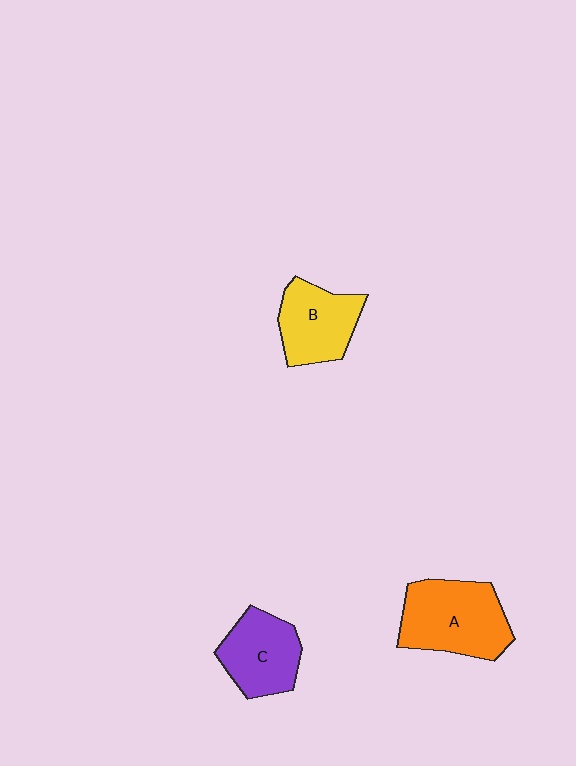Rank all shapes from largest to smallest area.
From largest to smallest: A (orange), B (yellow), C (purple).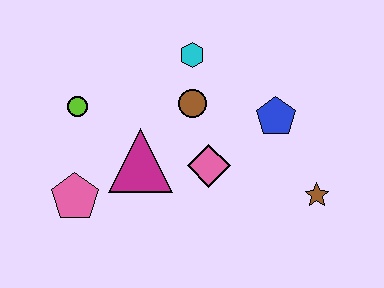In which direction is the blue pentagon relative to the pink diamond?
The blue pentagon is to the right of the pink diamond.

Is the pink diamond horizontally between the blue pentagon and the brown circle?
Yes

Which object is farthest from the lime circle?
The brown star is farthest from the lime circle.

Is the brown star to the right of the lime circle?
Yes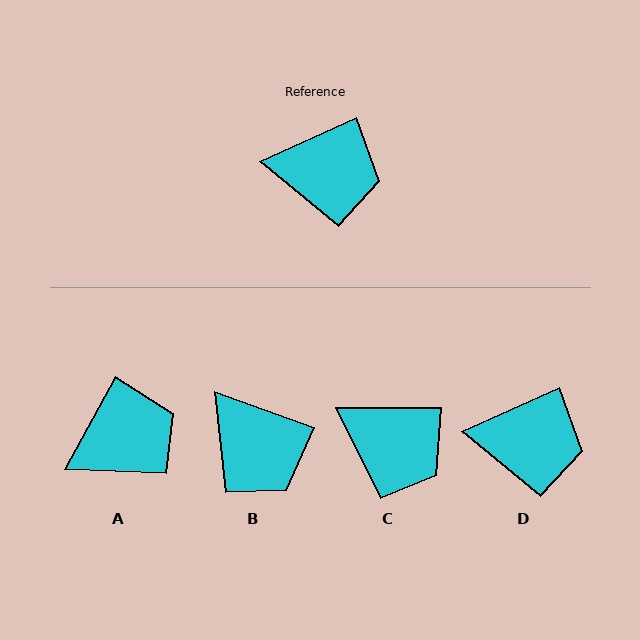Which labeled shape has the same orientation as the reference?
D.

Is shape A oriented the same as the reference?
No, it is off by about 37 degrees.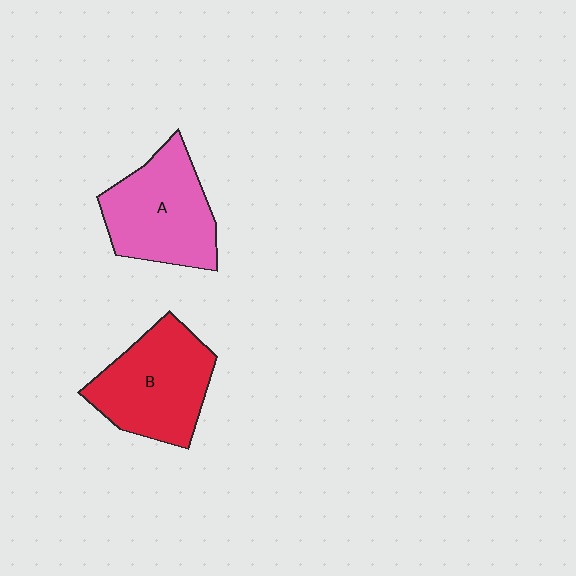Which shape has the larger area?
Shape B (red).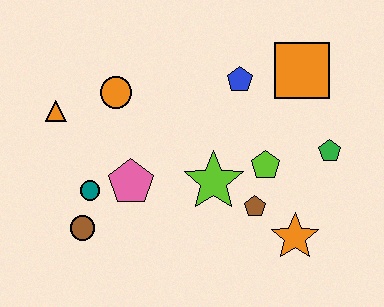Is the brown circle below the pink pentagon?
Yes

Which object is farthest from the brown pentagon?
The orange triangle is farthest from the brown pentagon.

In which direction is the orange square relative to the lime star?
The orange square is above the lime star.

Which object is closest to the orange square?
The blue pentagon is closest to the orange square.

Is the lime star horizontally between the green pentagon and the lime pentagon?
No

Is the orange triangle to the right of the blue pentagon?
No